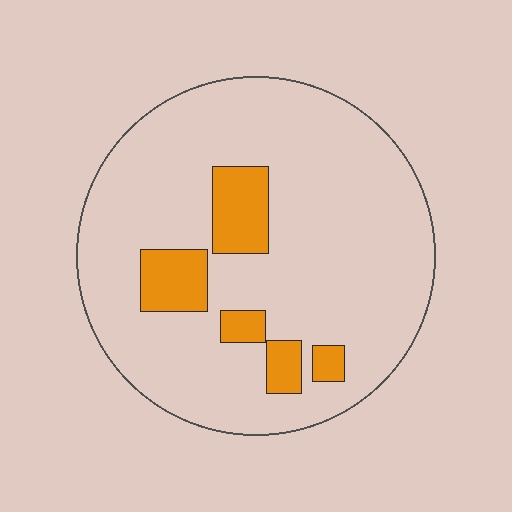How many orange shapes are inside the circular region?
5.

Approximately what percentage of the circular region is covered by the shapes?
Approximately 15%.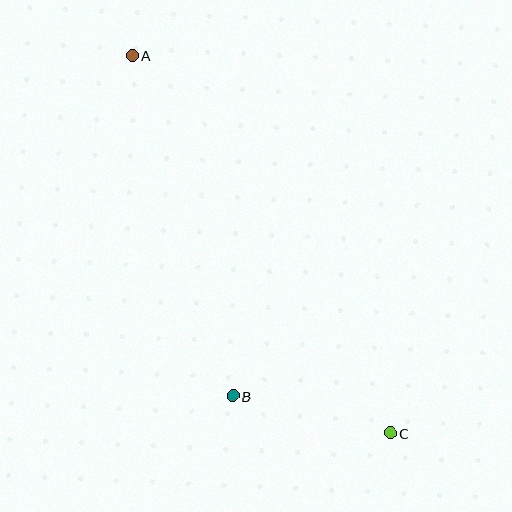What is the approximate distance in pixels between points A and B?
The distance between A and B is approximately 355 pixels.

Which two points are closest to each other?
Points B and C are closest to each other.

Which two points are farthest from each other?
Points A and C are farthest from each other.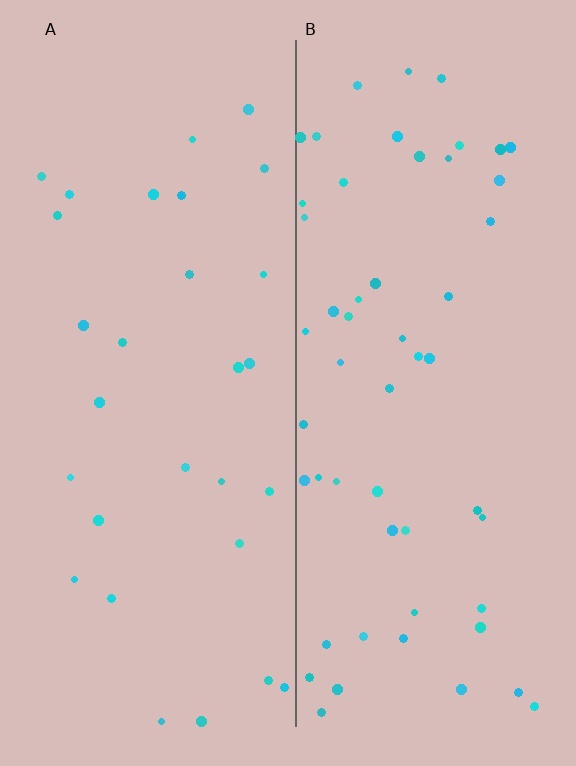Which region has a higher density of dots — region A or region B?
B (the right).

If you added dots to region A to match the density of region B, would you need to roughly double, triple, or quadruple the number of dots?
Approximately double.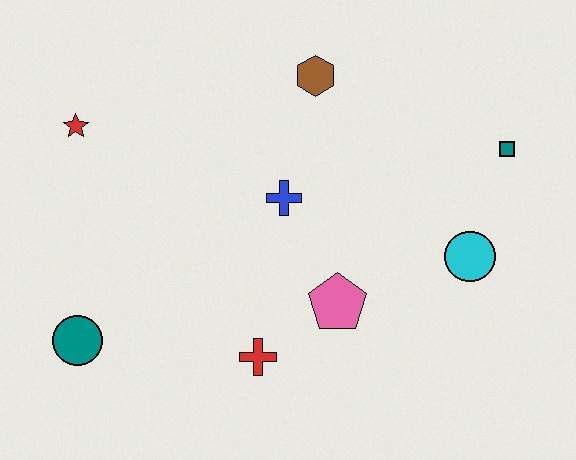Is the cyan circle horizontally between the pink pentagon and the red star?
No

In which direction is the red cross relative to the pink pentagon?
The red cross is to the left of the pink pentagon.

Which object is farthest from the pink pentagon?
The red star is farthest from the pink pentagon.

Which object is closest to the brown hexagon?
The blue cross is closest to the brown hexagon.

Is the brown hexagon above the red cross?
Yes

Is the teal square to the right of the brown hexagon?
Yes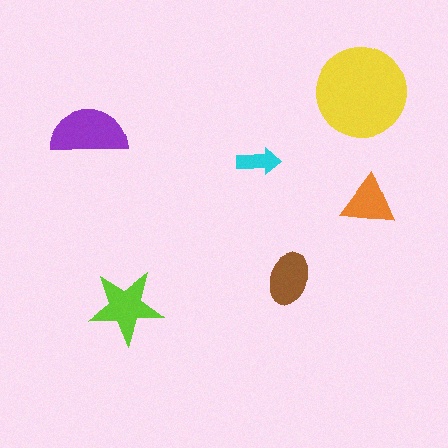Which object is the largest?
The yellow circle.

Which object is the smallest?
The cyan arrow.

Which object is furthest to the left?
The purple semicircle is leftmost.